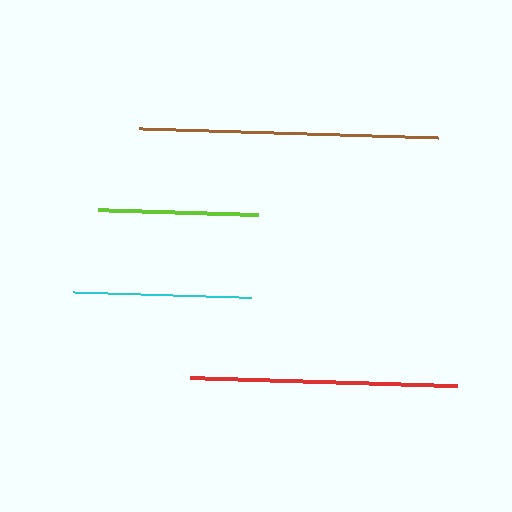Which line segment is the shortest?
The lime line is the shortest at approximately 160 pixels.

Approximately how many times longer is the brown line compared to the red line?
The brown line is approximately 1.1 times the length of the red line.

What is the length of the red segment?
The red segment is approximately 267 pixels long.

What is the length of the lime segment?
The lime segment is approximately 160 pixels long.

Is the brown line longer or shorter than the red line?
The brown line is longer than the red line.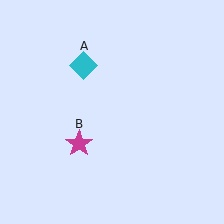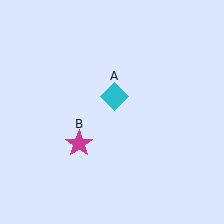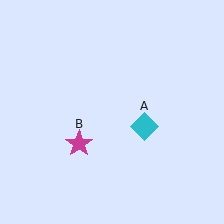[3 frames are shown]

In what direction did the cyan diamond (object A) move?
The cyan diamond (object A) moved down and to the right.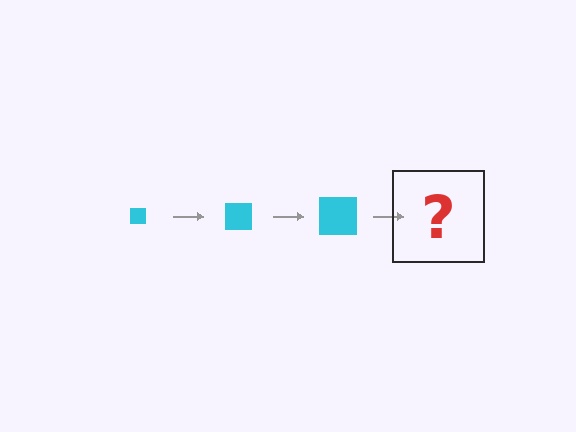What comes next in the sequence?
The next element should be a cyan square, larger than the previous one.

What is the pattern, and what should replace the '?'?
The pattern is that the square gets progressively larger each step. The '?' should be a cyan square, larger than the previous one.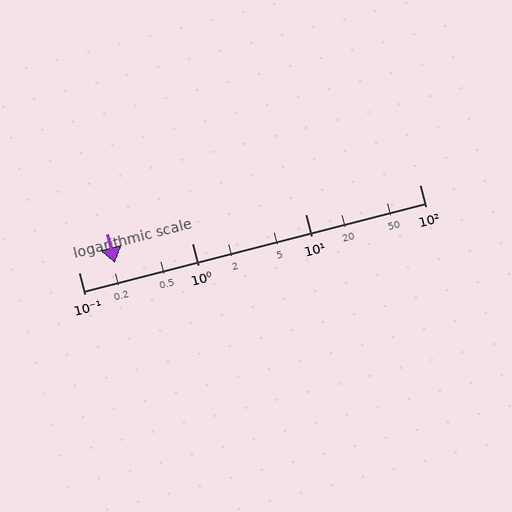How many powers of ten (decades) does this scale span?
The scale spans 3 decades, from 0.1 to 100.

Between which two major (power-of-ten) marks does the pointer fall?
The pointer is between 0.1 and 1.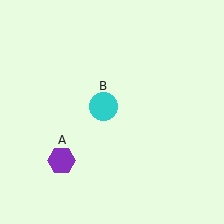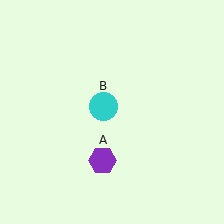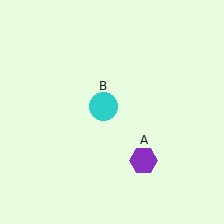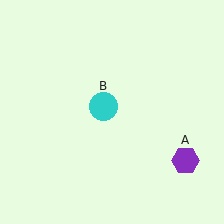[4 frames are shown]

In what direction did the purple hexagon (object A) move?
The purple hexagon (object A) moved right.